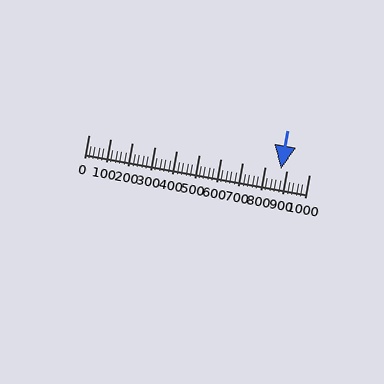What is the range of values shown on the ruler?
The ruler shows values from 0 to 1000.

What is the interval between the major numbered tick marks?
The major tick marks are spaced 100 units apart.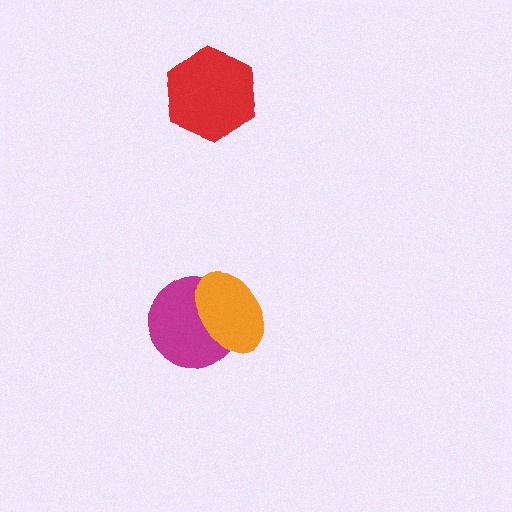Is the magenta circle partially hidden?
Yes, it is partially covered by another shape.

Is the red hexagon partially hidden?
No, no other shape covers it.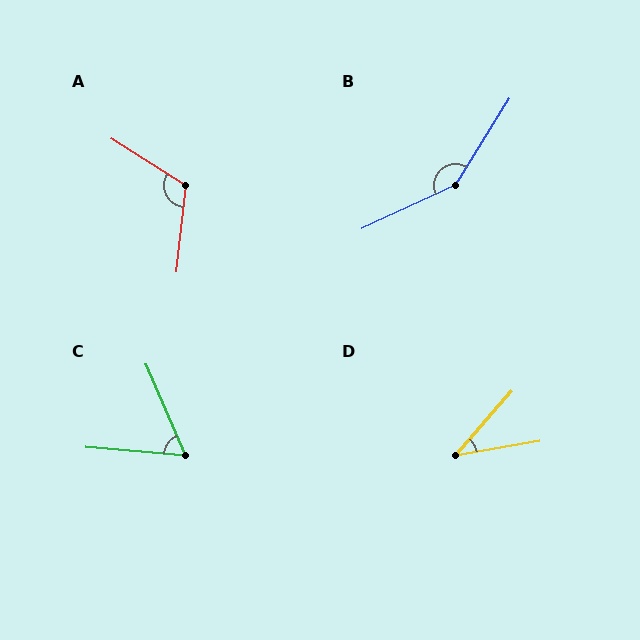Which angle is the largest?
B, at approximately 147 degrees.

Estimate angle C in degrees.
Approximately 62 degrees.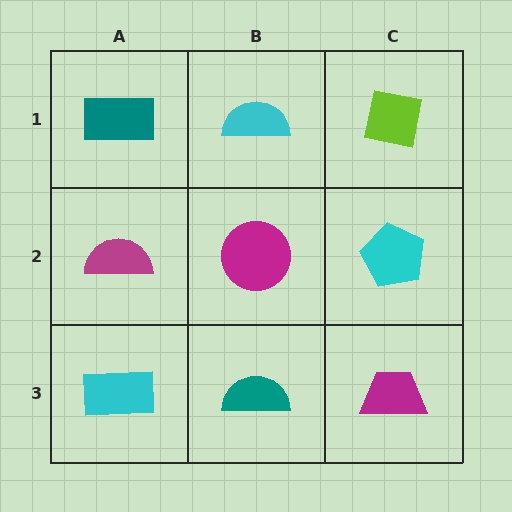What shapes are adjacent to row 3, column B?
A magenta circle (row 2, column B), a cyan rectangle (row 3, column A), a magenta trapezoid (row 3, column C).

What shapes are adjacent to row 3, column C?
A cyan pentagon (row 2, column C), a teal semicircle (row 3, column B).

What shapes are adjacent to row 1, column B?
A magenta circle (row 2, column B), a teal rectangle (row 1, column A), a lime square (row 1, column C).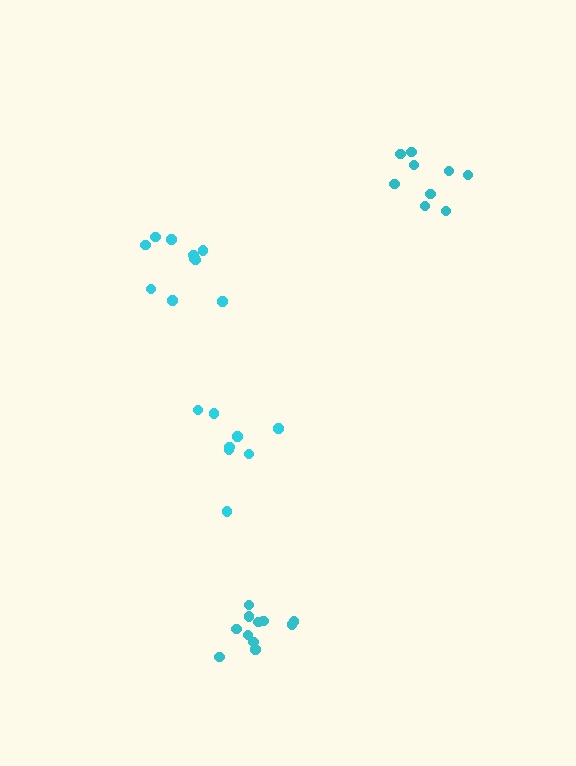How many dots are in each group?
Group 1: 8 dots, Group 2: 9 dots, Group 3: 11 dots, Group 4: 10 dots (38 total).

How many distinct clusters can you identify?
There are 4 distinct clusters.